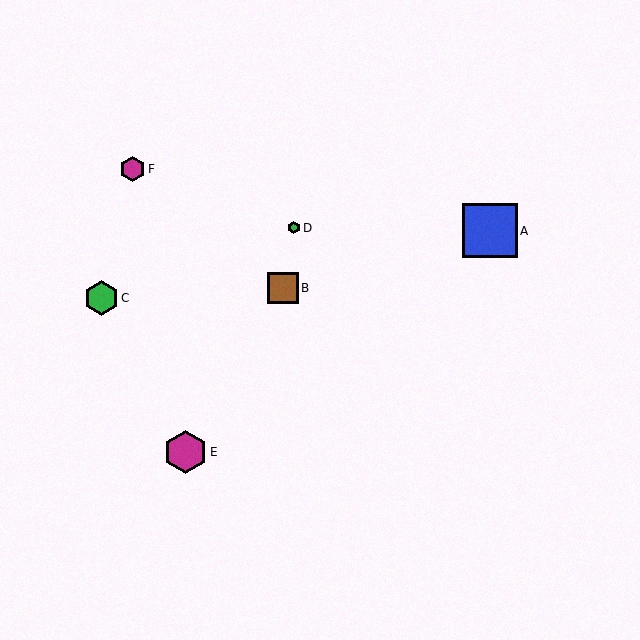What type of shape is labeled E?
Shape E is a magenta hexagon.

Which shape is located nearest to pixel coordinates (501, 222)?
The blue square (labeled A) at (490, 231) is nearest to that location.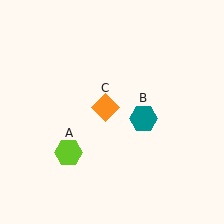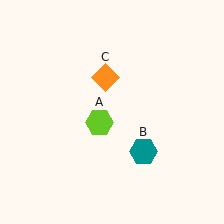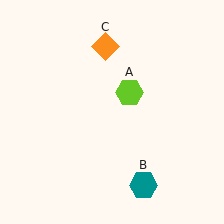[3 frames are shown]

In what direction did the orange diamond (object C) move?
The orange diamond (object C) moved up.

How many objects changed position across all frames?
3 objects changed position: lime hexagon (object A), teal hexagon (object B), orange diamond (object C).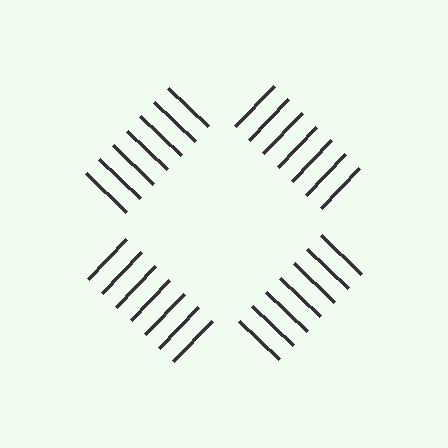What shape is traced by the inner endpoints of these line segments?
An illusory square — the line segments terminate on its edges but no continuous stroke is drawn.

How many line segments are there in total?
28 — 7 along each of the 4 edges.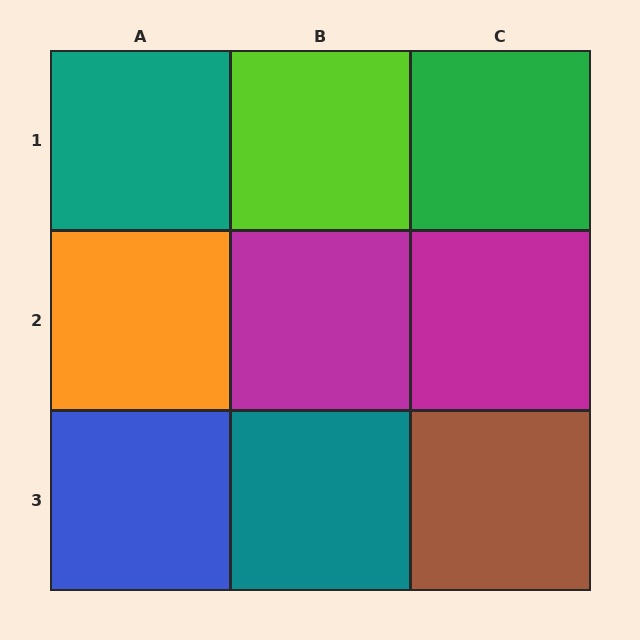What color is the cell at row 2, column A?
Orange.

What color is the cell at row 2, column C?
Magenta.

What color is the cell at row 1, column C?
Green.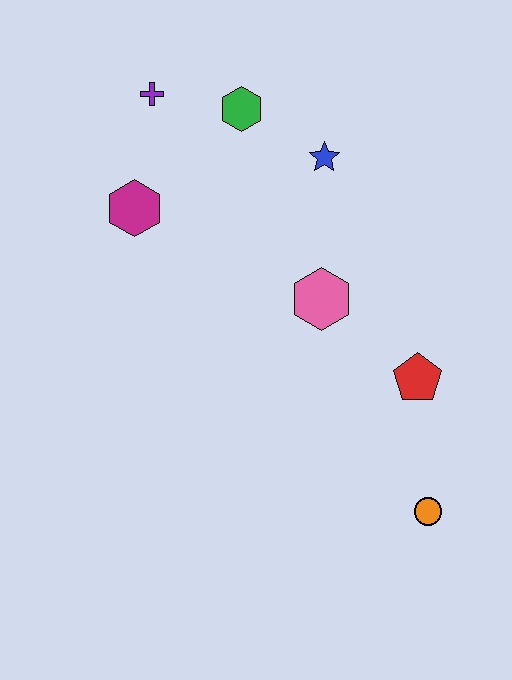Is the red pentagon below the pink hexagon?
Yes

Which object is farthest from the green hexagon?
The orange circle is farthest from the green hexagon.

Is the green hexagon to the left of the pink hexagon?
Yes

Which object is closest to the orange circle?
The red pentagon is closest to the orange circle.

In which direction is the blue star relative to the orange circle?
The blue star is above the orange circle.